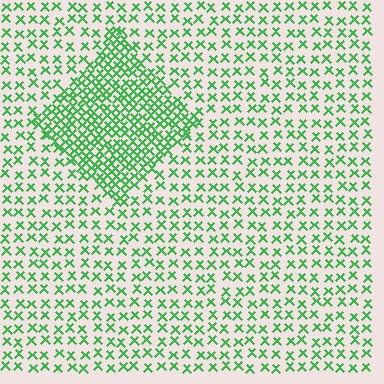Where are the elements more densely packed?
The elements are more densely packed inside the diamond boundary.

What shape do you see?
I see a diamond.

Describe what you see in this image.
The image contains small green elements arranged at two different densities. A diamond-shaped region is visible where the elements are more densely packed than the surrounding area.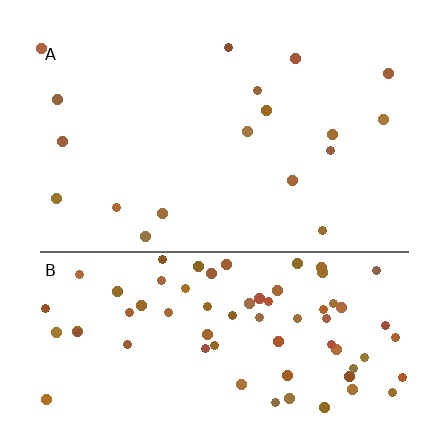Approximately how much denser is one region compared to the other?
Approximately 3.9× — region B over region A.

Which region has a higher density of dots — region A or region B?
B (the bottom).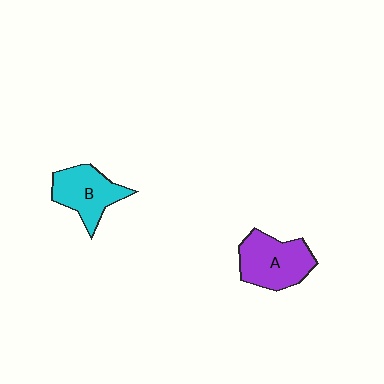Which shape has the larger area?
Shape A (purple).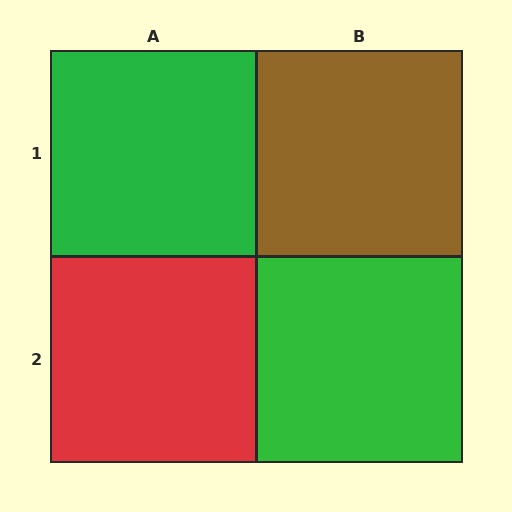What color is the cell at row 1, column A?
Green.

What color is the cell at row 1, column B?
Brown.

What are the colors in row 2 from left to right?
Red, green.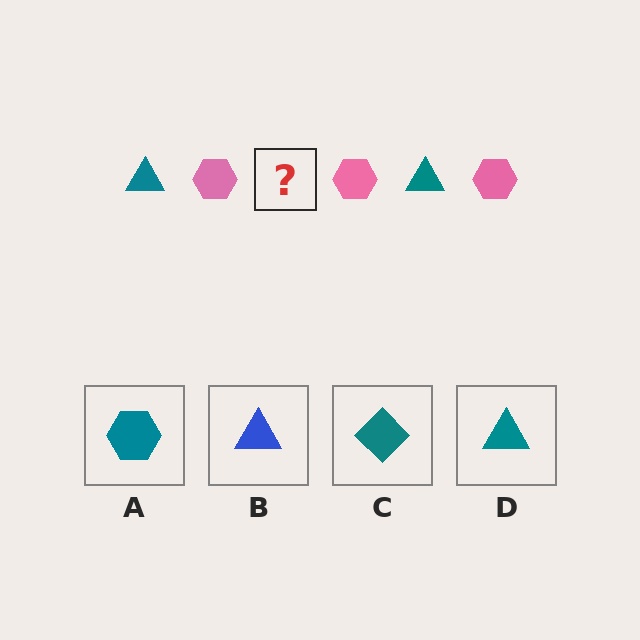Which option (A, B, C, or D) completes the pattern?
D.